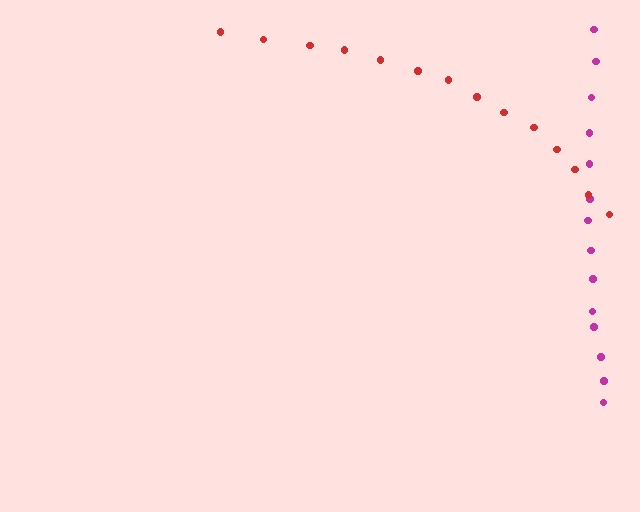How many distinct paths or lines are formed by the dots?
There are 2 distinct paths.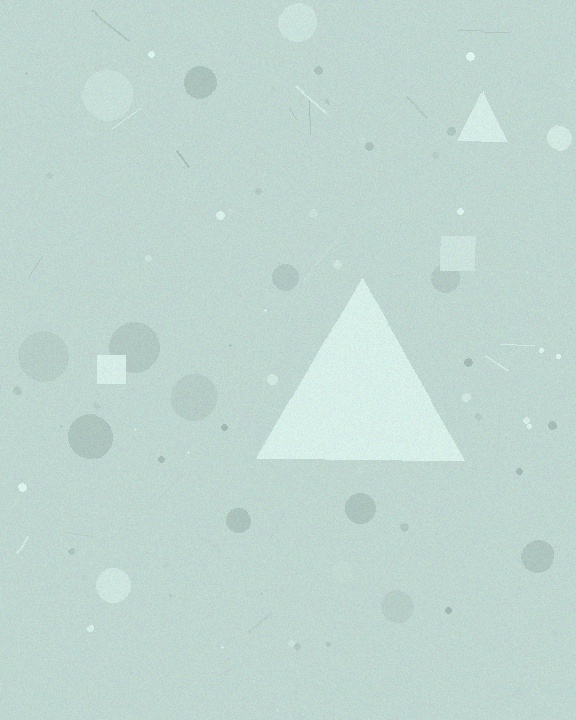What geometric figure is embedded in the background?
A triangle is embedded in the background.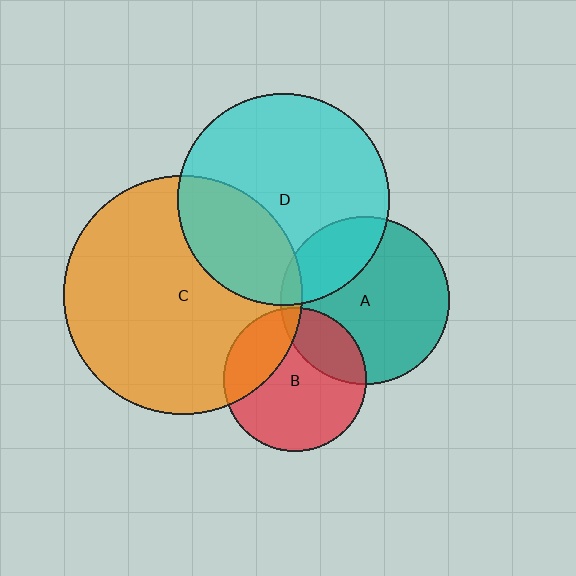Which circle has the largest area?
Circle C (orange).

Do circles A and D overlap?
Yes.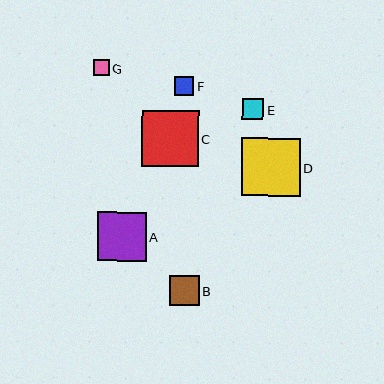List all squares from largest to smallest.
From largest to smallest: D, C, A, B, E, F, G.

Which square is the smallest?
Square G is the smallest with a size of approximately 16 pixels.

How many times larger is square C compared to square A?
Square C is approximately 1.2 times the size of square A.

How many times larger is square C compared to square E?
Square C is approximately 2.7 times the size of square E.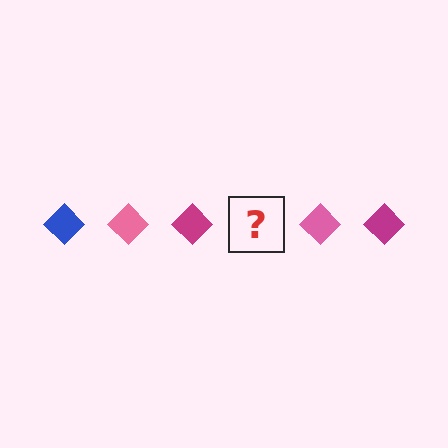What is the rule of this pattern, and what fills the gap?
The rule is that the pattern cycles through blue, pink, magenta diamonds. The gap should be filled with a blue diamond.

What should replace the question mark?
The question mark should be replaced with a blue diamond.